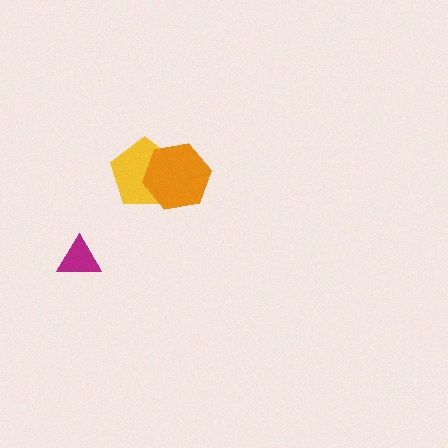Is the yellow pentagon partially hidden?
Yes, it is partially covered by another shape.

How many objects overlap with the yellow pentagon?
1 object overlaps with the yellow pentagon.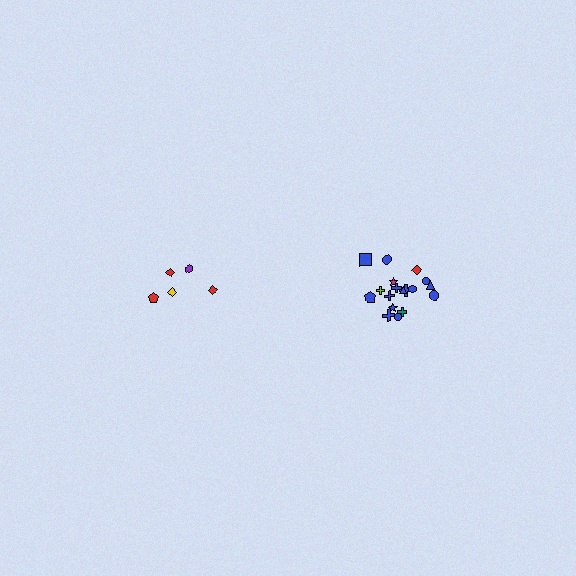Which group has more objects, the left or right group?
The right group.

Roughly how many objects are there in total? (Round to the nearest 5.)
Roughly 25 objects in total.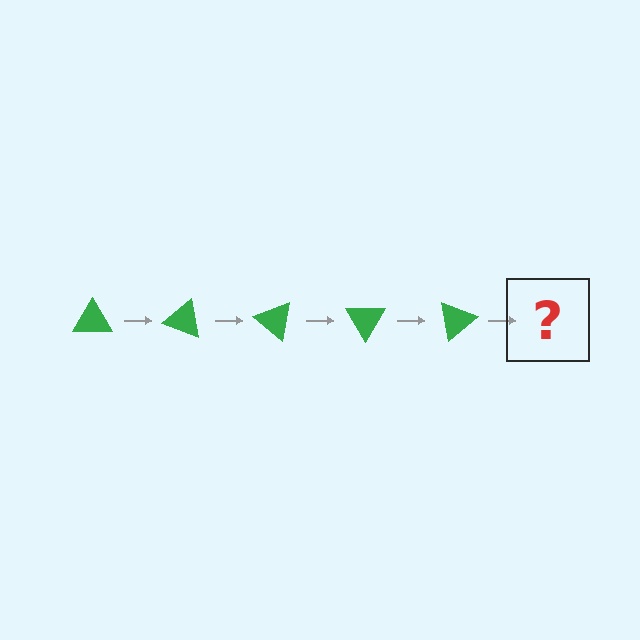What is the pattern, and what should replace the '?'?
The pattern is that the triangle rotates 20 degrees each step. The '?' should be a green triangle rotated 100 degrees.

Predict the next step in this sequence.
The next step is a green triangle rotated 100 degrees.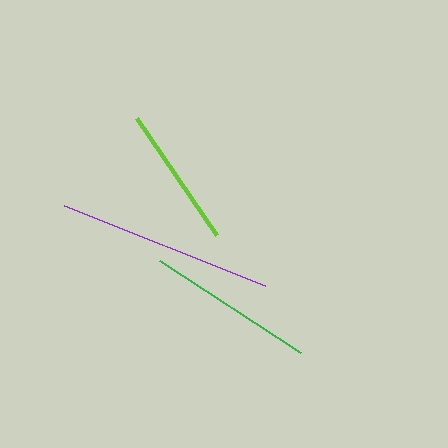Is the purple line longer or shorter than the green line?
The purple line is longer than the green line.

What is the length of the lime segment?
The lime segment is approximately 142 pixels long.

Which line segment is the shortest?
The lime line is the shortest at approximately 142 pixels.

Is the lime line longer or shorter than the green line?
The green line is longer than the lime line.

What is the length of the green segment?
The green segment is approximately 168 pixels long.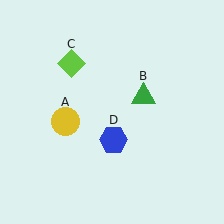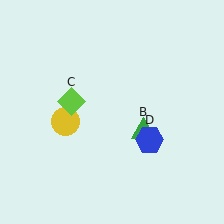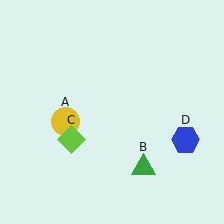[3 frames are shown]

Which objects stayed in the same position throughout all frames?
Yellow circle (object A) remained stationary.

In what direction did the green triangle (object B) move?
The green triangle (object B) moved down.